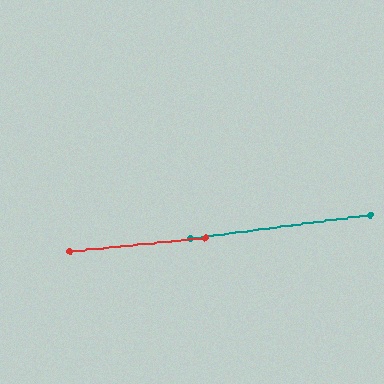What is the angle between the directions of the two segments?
Approximately 2 degrees.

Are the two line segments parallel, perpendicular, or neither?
Parallel — their directions differ by only 1.8°.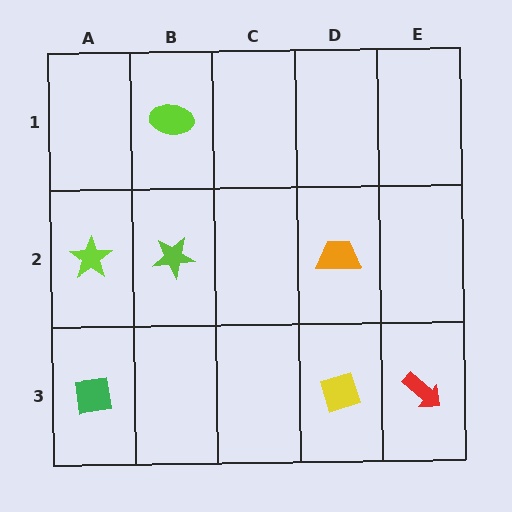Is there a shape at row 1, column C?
No, that cell is empty.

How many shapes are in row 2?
3 shapes.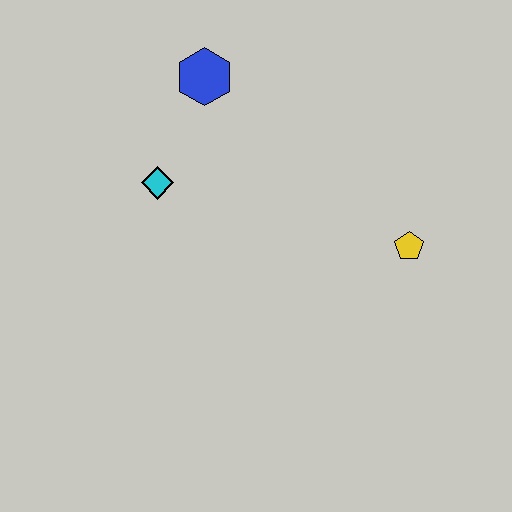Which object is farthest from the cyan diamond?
The yellow pentagon is farthest from the cyan diamond.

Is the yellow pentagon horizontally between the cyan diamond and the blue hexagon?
No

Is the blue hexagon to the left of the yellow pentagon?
Yes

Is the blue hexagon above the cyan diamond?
Yes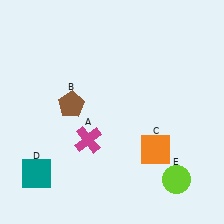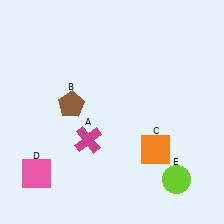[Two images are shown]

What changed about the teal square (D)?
In Image 1, D is teal. In Image 2, it changed to pink.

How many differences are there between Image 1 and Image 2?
There is 1 difference between the two images.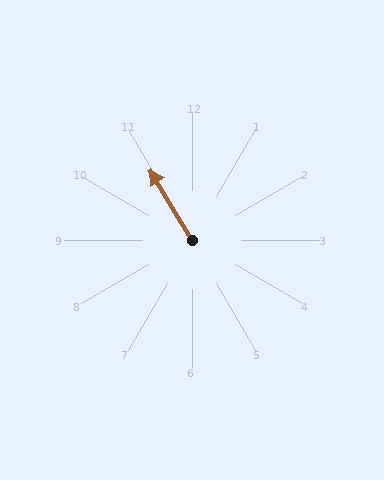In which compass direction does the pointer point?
Northwest.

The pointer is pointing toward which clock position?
Roughly 11 o'clock.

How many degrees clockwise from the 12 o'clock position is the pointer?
Approximately 329 degrees.